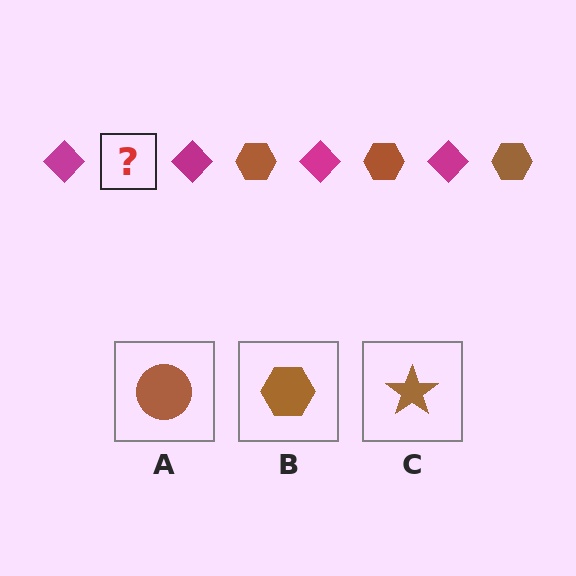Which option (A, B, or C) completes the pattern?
B.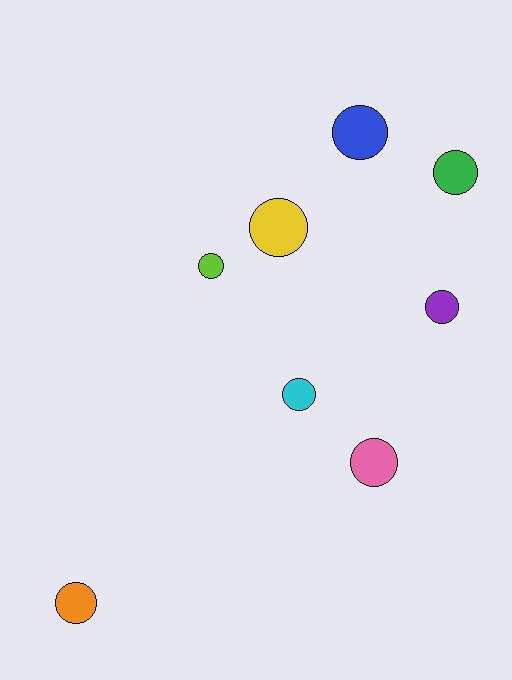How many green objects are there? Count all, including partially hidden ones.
There is 1 green object.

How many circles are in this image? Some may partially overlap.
There are 8 circles.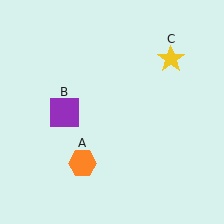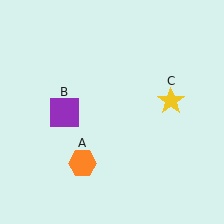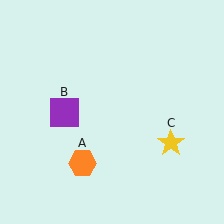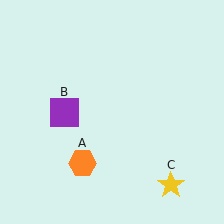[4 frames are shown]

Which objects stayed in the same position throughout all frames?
Orange hexagon (object A) and purple square (object B) remained stationary.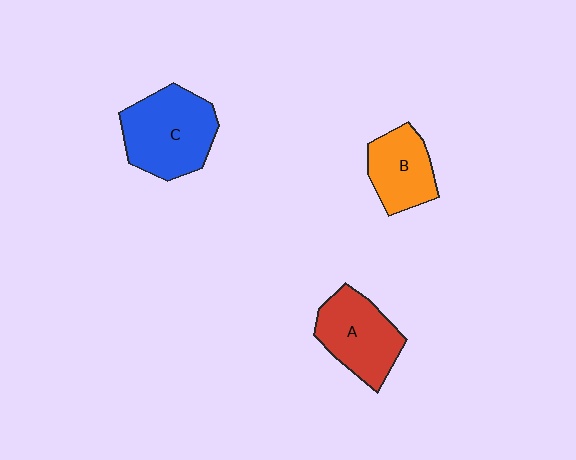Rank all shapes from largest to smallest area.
From largest to smallest: C (blue), A (red), B (orange).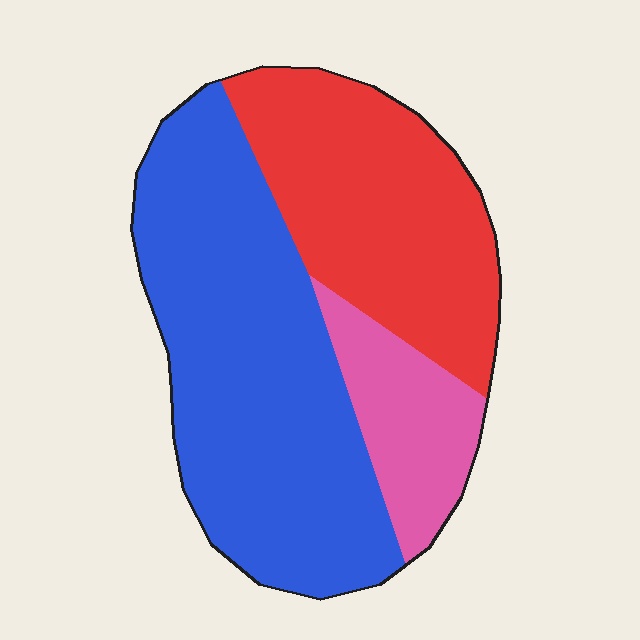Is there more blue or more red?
Blue.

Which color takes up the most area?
Blue, at roughly 50%.